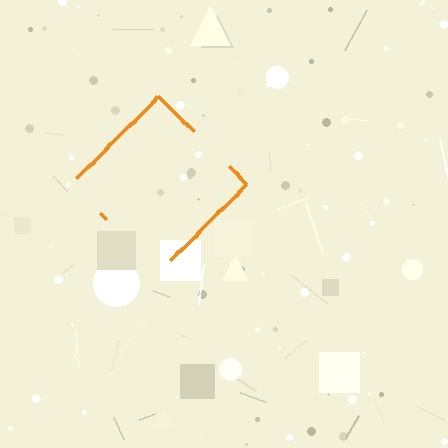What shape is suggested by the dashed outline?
The dashed outline suggests a diamond.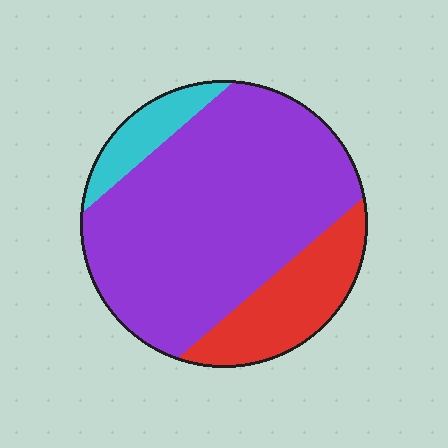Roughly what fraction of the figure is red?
Red takes up between a sixth and a third of the figure.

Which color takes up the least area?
Cyan, at roughly 10%.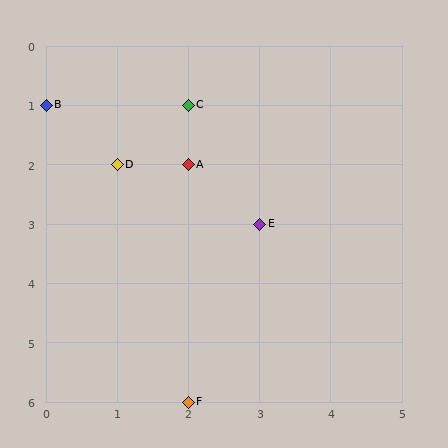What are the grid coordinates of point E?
Point E is at grid coordinates (3, 3).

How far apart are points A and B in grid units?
Points A and B are 2 columns and 1 row apart (about 2.2 grid units diagonally).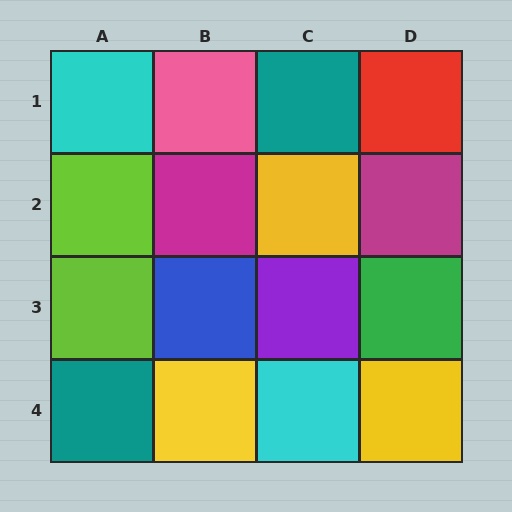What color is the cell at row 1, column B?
Pink.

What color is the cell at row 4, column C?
Cyan.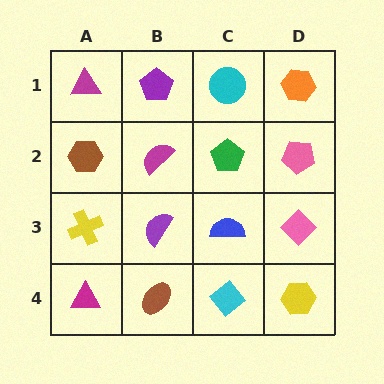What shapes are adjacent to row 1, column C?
A green pentagon (row 2, column C), a purple pentagon (row 1, column B), an orange hexagon (row 1, column D).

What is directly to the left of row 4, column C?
A brown ellipse.